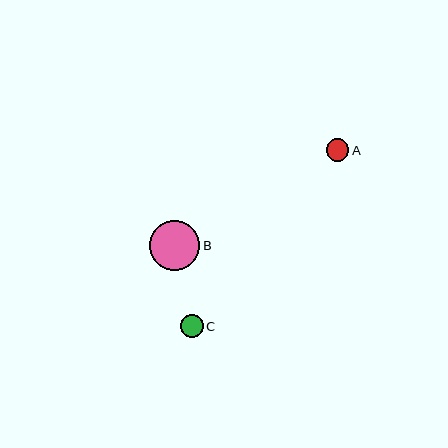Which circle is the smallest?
Circle A is the smallest with a size of approximately 22 pixels.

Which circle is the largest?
Circle B is the largest with a size of approximately 50 pixels.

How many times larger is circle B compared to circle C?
Circle B is approximately 2.2 times the size of circle C.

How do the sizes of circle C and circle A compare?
Circle C and circle A are approximately the same size.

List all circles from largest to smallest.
From largest to smallest: B, C, A.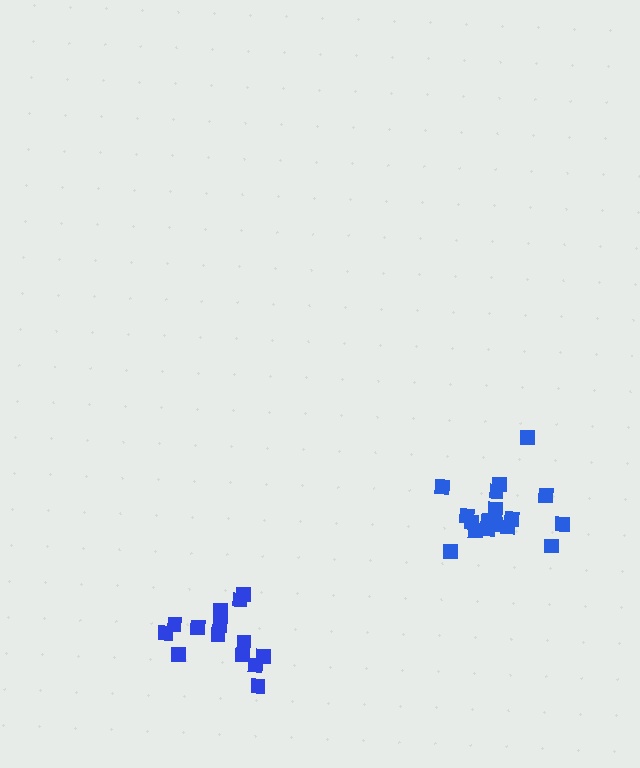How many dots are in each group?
Group 1: 17 dots, Group 2: 15 dots (32 total).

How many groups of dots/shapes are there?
There are 2 groups.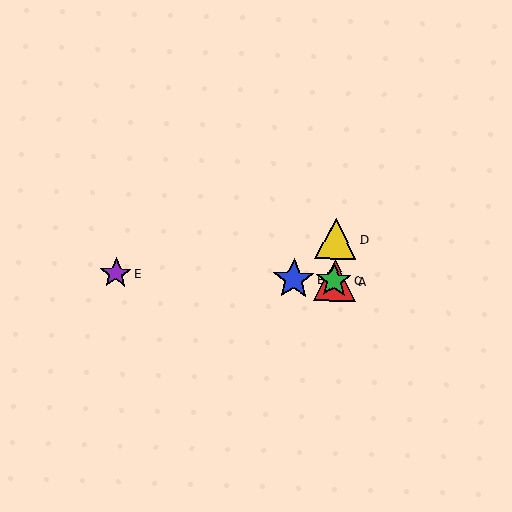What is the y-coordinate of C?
Object C is at y≈281.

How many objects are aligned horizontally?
4 objects (A, B, C, E) are aligned horizontally.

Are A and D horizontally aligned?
No, A is at y≈281 and D is at y≈239.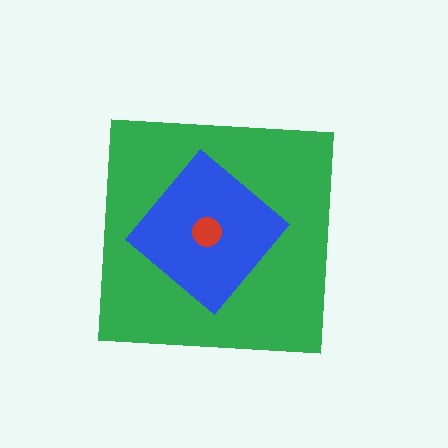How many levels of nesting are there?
3.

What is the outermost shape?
The green square.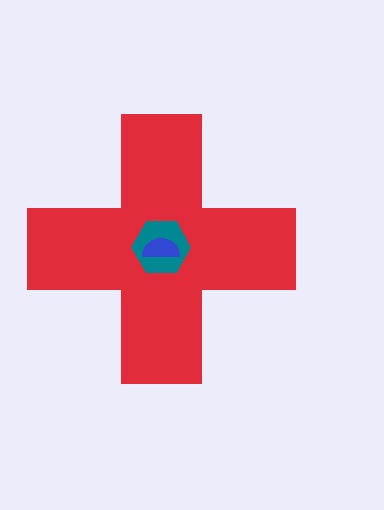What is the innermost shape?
The blue semicircle.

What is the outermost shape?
The red cross.